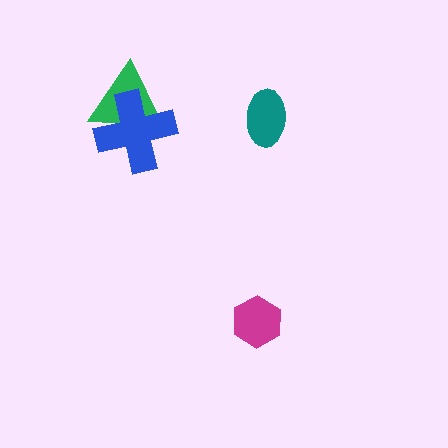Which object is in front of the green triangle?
The blue cross is in front of the green triangle.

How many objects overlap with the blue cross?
1 object overlaps with the blue cross.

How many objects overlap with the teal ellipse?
0 objects overlap with the teal ellipse.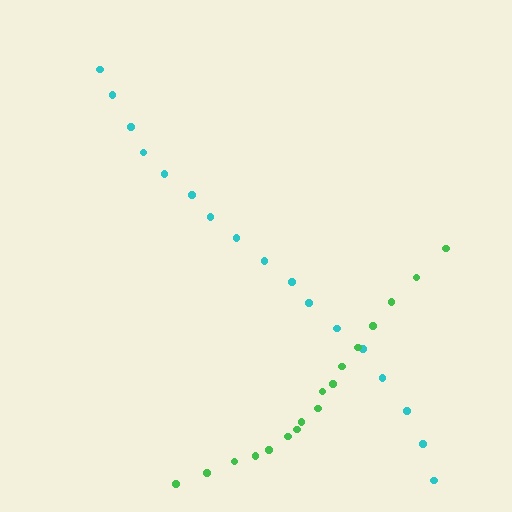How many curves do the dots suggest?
There are 2 distinct paths.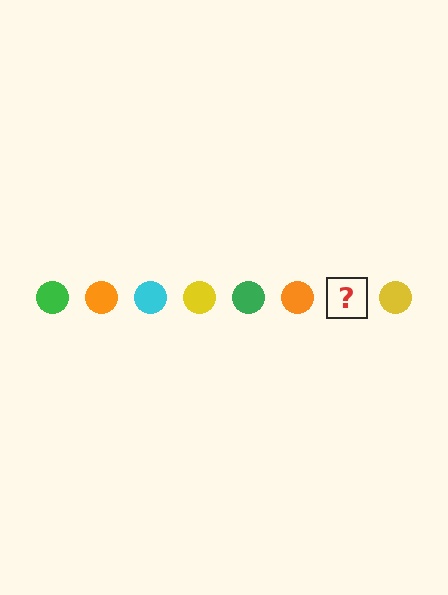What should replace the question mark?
The question mark should be replaced with a cyan circle.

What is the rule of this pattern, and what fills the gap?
The rule is that the pattern cycles through green, orange, cyan, yellow circles. The gap should be filled with a cyan circle.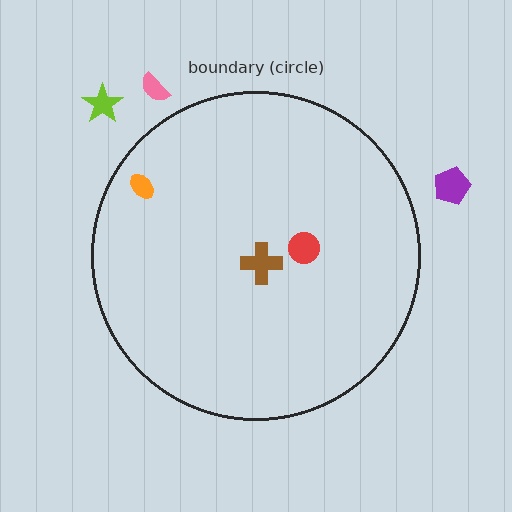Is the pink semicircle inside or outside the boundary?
Outside.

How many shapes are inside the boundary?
3 inside, 3 outside.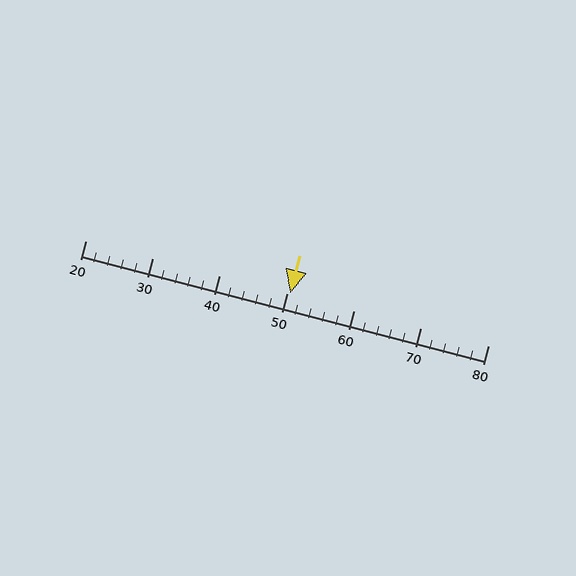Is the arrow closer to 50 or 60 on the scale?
The arrow is closer to 50.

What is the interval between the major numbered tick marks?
The major tick marks are spaced 10 units apart.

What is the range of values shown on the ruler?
The ruler shows values from 20 to 80.